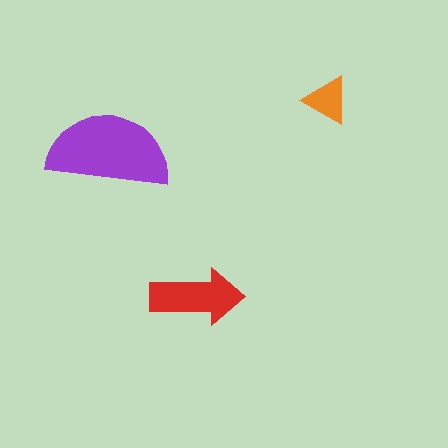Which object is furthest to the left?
The purple semicircle is leftmost.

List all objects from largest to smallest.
The purple semicircle, the red arrow, the orange triangle.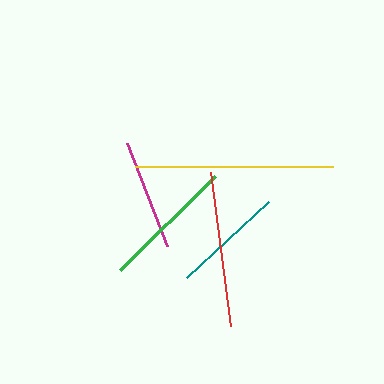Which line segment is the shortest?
The magenta line is the shortest at approximately 110 pixels.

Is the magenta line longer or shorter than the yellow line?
The yellow line is longer than the magenta line.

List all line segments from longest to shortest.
From longest to shortest: yellow, red, green, teal, magenta.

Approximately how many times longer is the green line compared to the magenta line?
The green line is approximately 1.2 times the length of the magenta line.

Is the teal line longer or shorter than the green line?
The green line is longer than the teal line.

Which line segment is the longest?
The yellow line is the longest at approximately 199 pixels.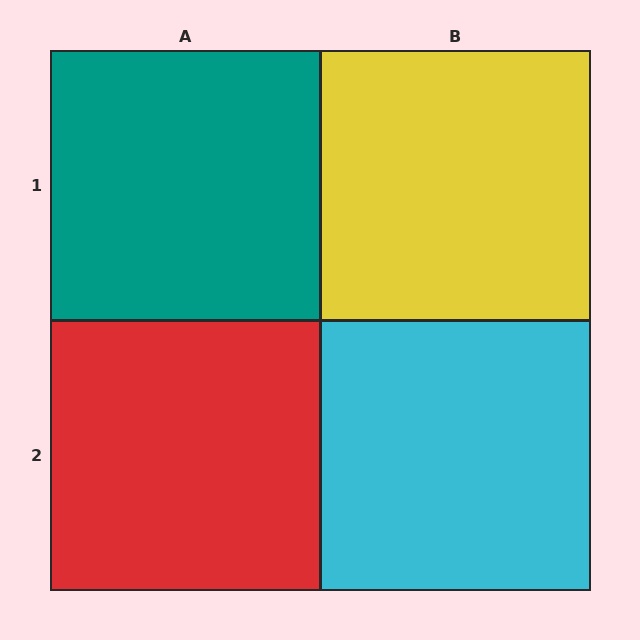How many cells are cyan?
1 cell is cyan.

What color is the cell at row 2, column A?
Red.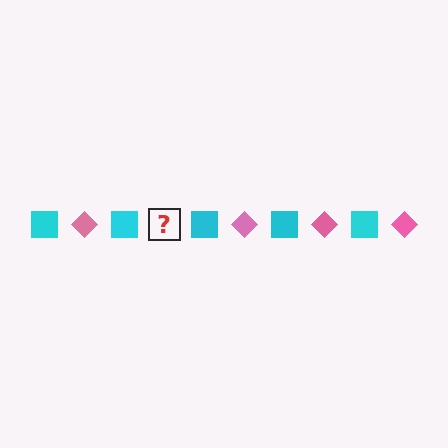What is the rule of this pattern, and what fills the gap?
The rule is that the pattern alternates between cyan square and pink diamond. The gap should be filled with a pink diamond.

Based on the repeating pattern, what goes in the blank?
The blank should be a pink diamond.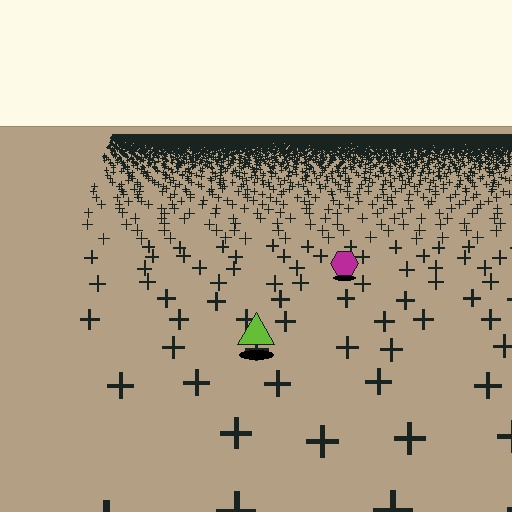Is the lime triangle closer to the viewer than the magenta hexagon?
Yes. The lime triangle is closer — you can tell from the texture gradient: the ground texture is coarser near it.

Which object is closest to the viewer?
The lime triangle is closest. The texture marks near it are larger and more spread out.